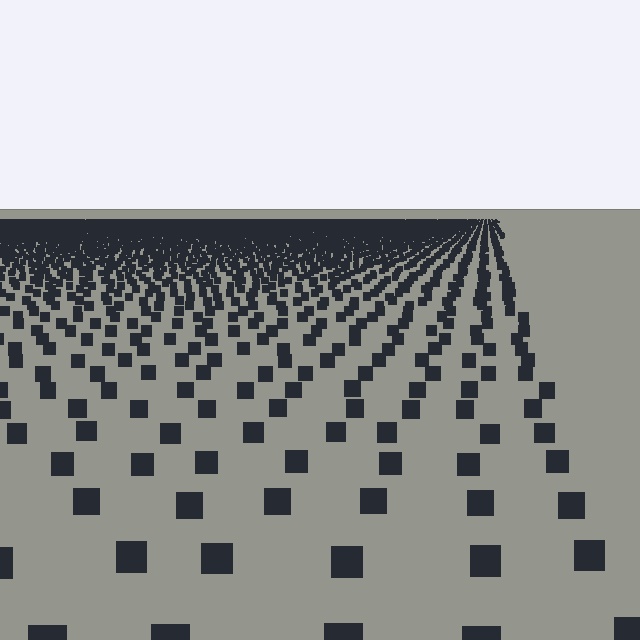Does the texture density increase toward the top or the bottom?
Density increases toward the top.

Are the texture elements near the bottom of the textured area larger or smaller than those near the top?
Larger. Near the bottom, elements are closer to the viewer and appear at a bigger on-screen size.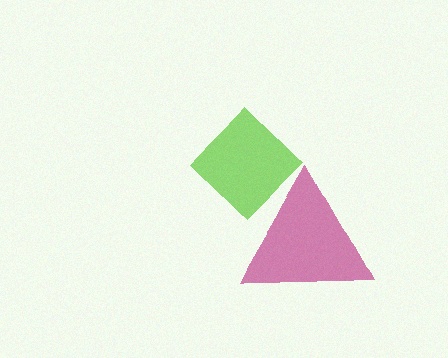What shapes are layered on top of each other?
The layered shapes are: a lime diamond, a magenta triangle.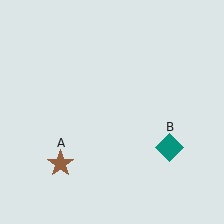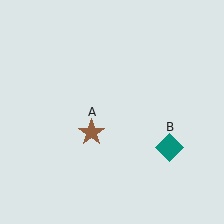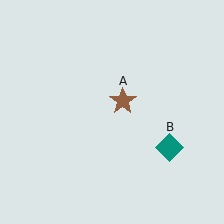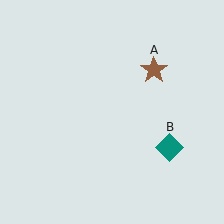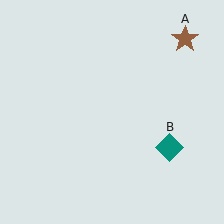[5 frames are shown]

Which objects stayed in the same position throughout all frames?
Teal diamond (object B) remained stationary.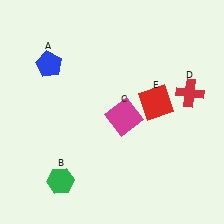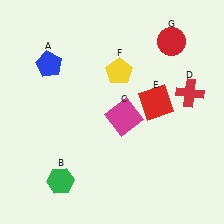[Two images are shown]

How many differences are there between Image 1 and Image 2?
There are 2 differences between the two images.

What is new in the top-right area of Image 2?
A yellow pentagon (F) was added in the top-right area of Image 2.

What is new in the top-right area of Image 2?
A red circle (G) was added in the top-right area of Image 2.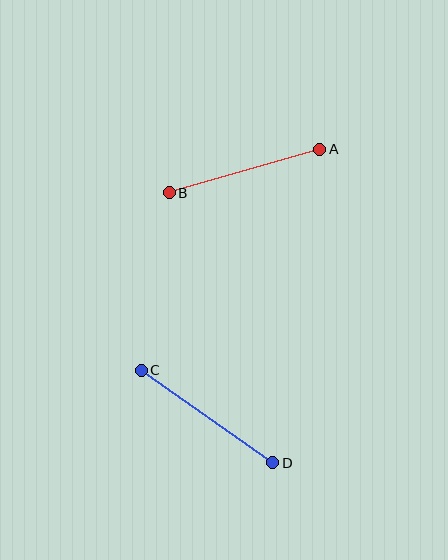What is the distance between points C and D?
The distance is approximately 161 pixels.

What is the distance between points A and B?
The distance is approximately 157 pixels.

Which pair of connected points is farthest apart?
Points C and D are farthest apart.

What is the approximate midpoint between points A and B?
The midpoint is at approximately (244, 171) pixels.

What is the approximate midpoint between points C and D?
The midpoint is at approximately (207, 416) pixels.